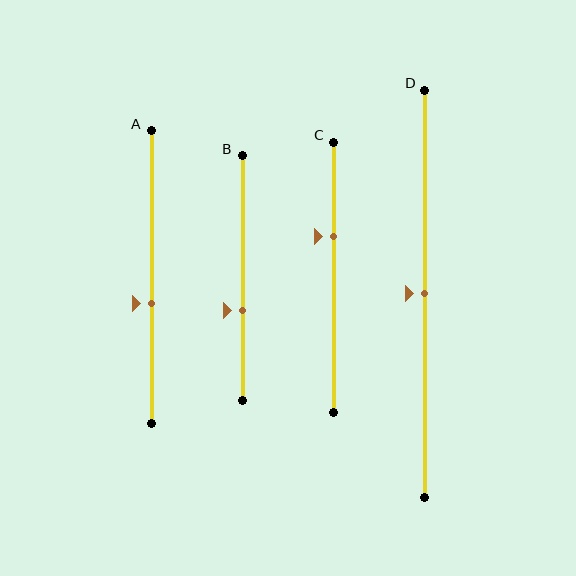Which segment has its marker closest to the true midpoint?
Segment D has its marker closest to the true midpoint.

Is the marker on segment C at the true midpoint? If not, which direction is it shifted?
No, the marker on segment C is shifted upward by about 15% of the segment length.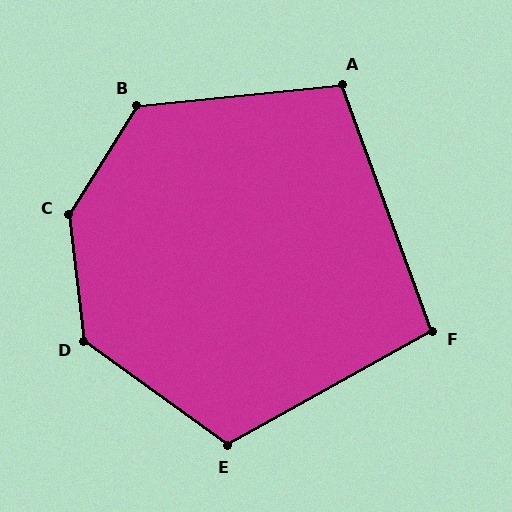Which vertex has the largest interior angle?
C, at approximately 141 degrees.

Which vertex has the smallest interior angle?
F, at approximately 99 degrees.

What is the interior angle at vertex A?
Approximately 104 degrees (obtuse).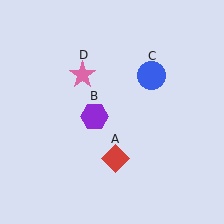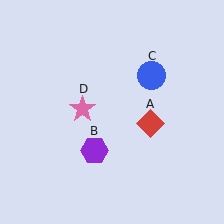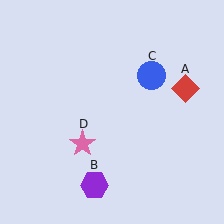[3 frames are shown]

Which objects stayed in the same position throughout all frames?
Blue circle (object C) remained stationary.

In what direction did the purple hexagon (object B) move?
The purple hexagon (object B) moved down.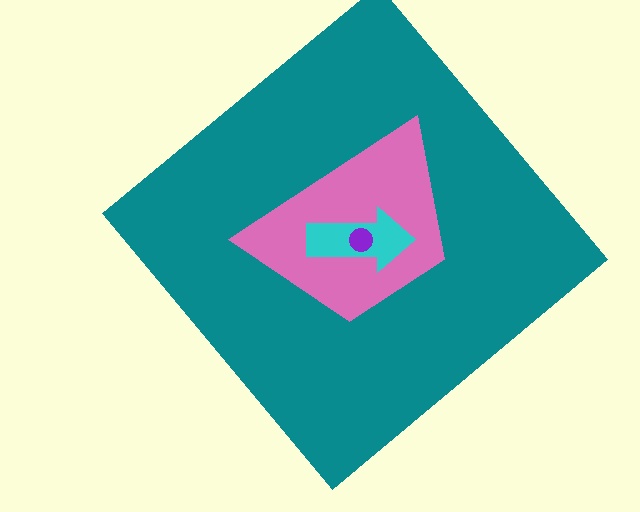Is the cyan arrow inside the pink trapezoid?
Yes.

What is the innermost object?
The purple circle.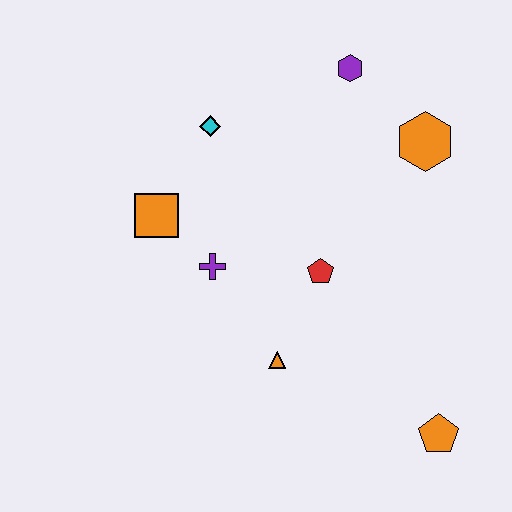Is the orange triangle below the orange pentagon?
No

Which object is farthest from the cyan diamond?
The orange pentagon is farthest from the cyan diamond.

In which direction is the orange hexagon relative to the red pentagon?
The orange hexagon is above the red pentagon.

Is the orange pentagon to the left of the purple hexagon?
No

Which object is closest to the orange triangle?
The red pentagon is closest to the orange triangle.